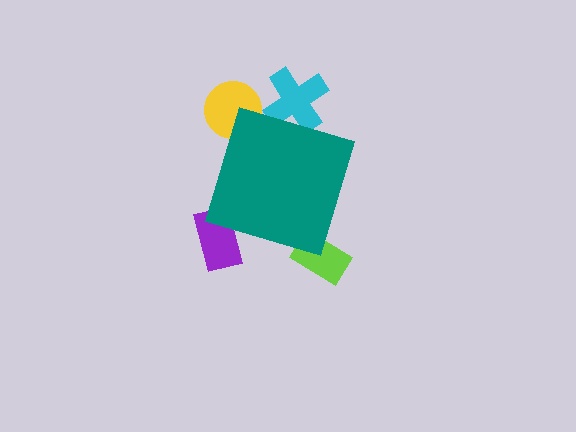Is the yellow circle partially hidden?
Yes, the yellow circle is partially hidden behind the teal diamond.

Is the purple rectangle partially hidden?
Yes, the purple rectangle is partially hidden behind the teal diamond.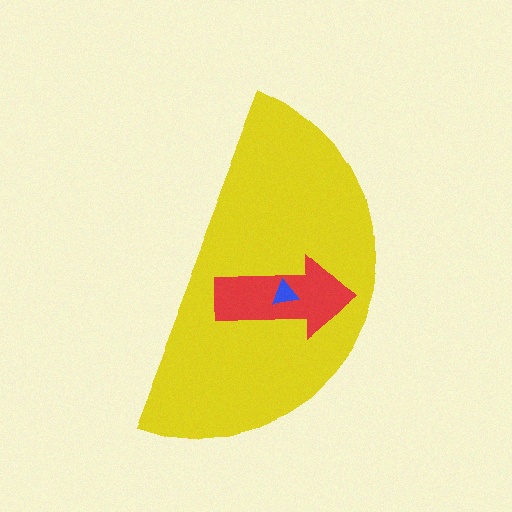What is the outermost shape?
The yellow semicircle.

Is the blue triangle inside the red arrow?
Yes.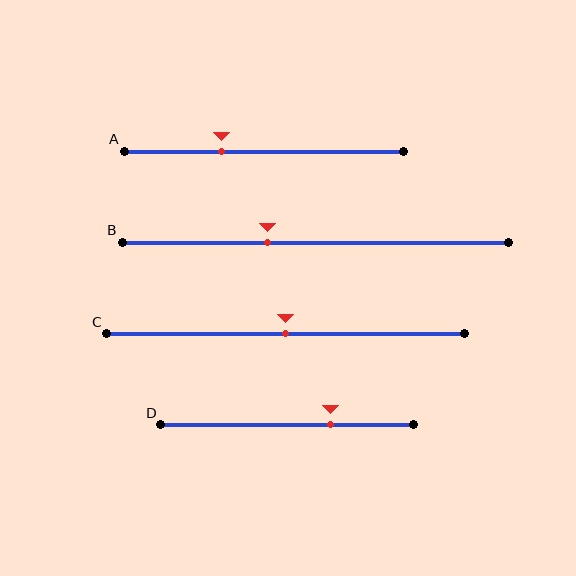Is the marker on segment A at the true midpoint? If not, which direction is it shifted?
No, the marker on segment A is shifted to the left by about 15% of the segment length.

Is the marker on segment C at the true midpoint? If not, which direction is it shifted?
Yes, the marker on segment C is at the true midpoint.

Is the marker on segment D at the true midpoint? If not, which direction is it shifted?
No, the marker on segment D is shifted to the right by about 17% of the segment length.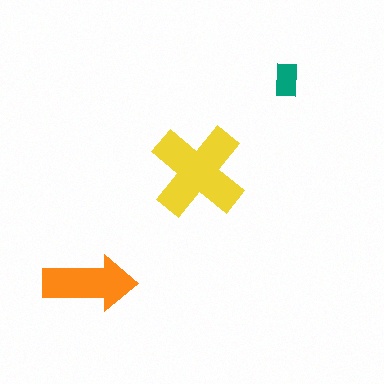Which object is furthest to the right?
The teal rectangle is rightmost.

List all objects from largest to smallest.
The yellow cross, the orange arrow, the teal rectangle.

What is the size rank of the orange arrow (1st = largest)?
2nd.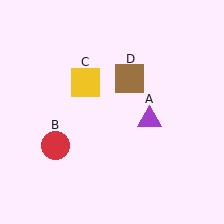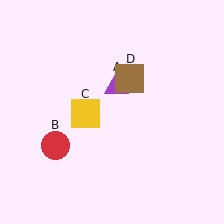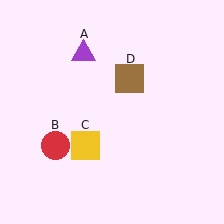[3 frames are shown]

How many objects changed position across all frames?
2 objects changed position: purple triangle (object A), yellow square (object C).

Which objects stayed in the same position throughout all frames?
Red circle (object B) and brown square (object D) remained stationary.